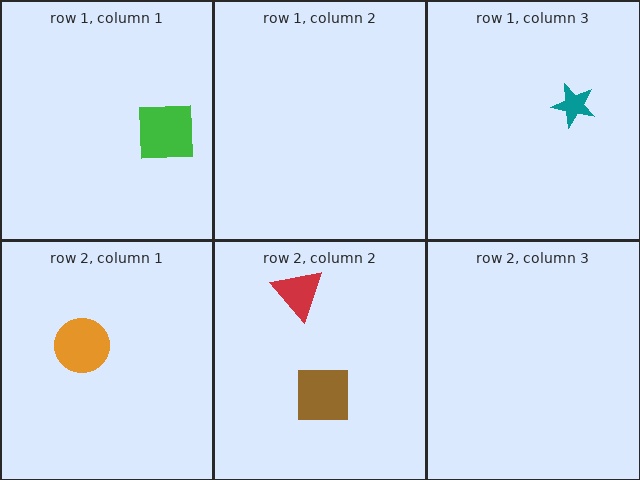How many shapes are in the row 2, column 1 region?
1.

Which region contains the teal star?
The row 1, column 3 region.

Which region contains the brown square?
The row 2, column 2 region.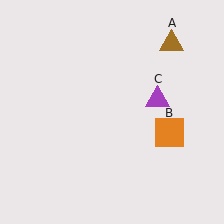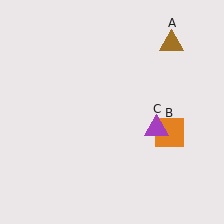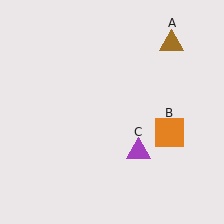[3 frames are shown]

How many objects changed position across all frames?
1 object changed position: purple triangle (object C).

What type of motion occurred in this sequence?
The purple triangle (object C) rotated clockwise around the center of the scene.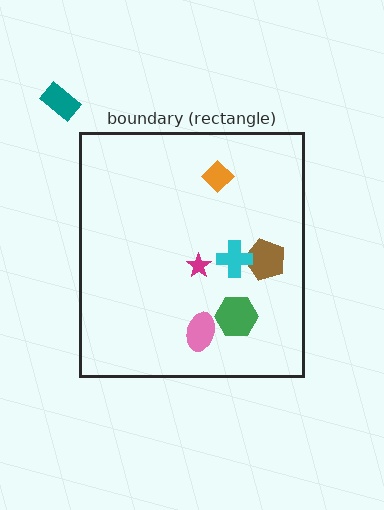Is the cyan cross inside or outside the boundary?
Inside.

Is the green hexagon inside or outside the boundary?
Inside.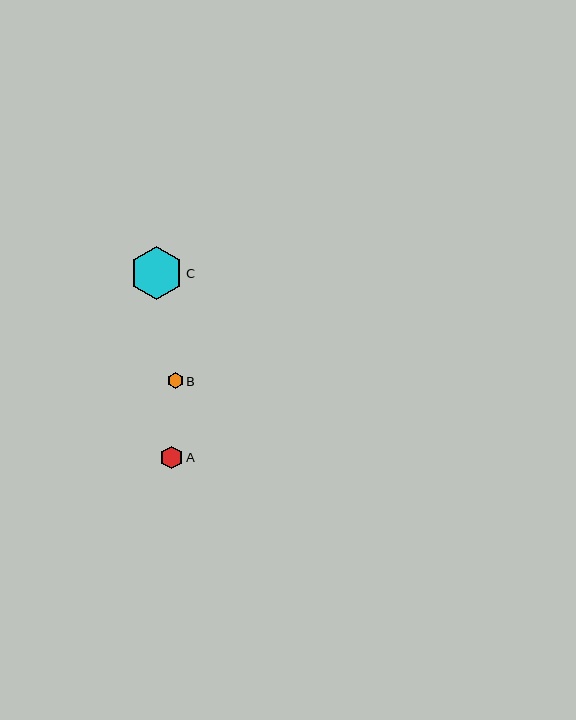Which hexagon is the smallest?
Hexagon B is the smallest with a size of approximately 16 pixels.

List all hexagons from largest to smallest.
From largest to smallest: C, A, B.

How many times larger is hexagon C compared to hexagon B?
Hexagon C is approximately 3.3 times the size of hexagon B.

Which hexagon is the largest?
Hexagon C is the largest with a size of approximately 53 pixels.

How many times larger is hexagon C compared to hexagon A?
Hexagon C is approximately 2.3 times the size of hexagon A.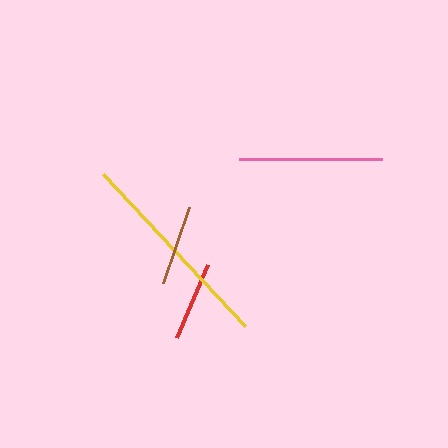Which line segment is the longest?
The yellow line is the longest at approximately 208 pixels.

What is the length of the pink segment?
The pink segment is approximately 143 pixels long.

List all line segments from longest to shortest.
From longest to shortest: yellow, pink, brown, red.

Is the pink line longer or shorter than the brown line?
The pink line is longer than the brown line.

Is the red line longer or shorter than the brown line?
The brown line is longer than the red line.